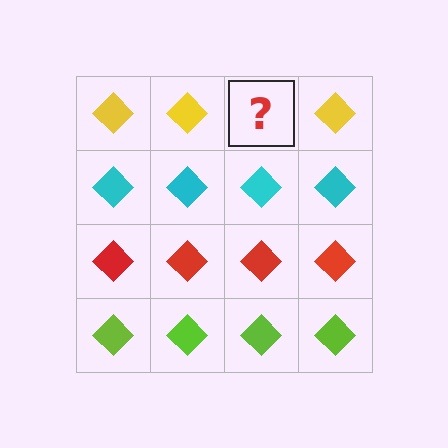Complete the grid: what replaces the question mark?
The question mark should be replaced with a yellow diamond.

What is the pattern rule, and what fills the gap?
The rule is that each row has a consistent color. The gap should be filled with a yellow diamond.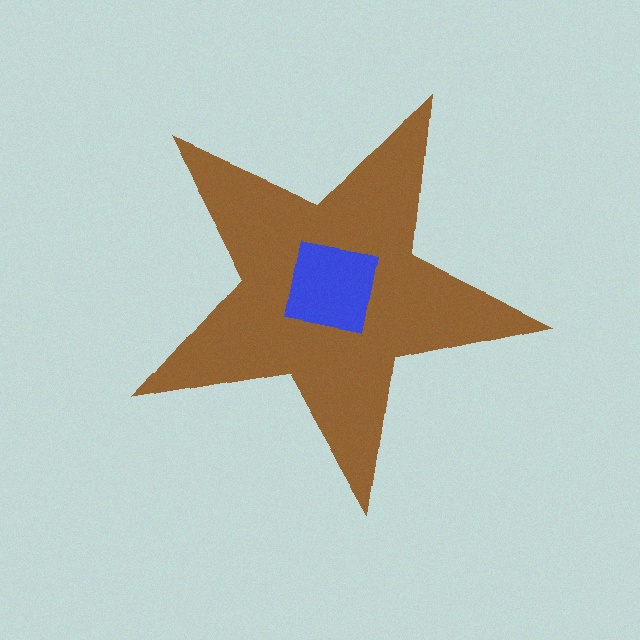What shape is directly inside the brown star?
The blue square.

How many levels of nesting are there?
2.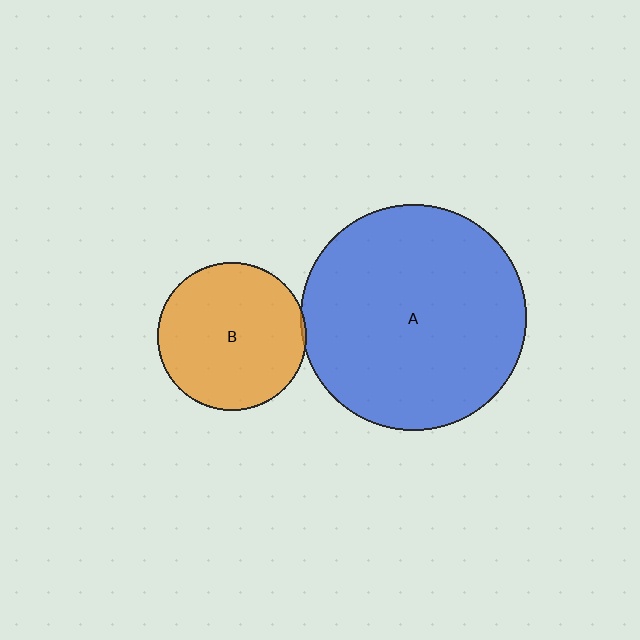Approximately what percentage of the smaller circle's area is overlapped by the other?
Approximately 5%.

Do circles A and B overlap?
Yes.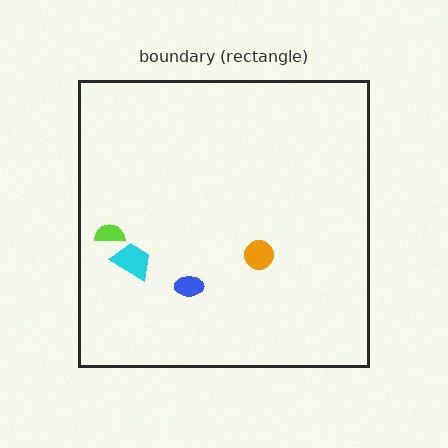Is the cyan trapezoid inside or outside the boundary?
Inside.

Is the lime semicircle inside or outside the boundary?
Inside.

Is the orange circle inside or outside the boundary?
Inside.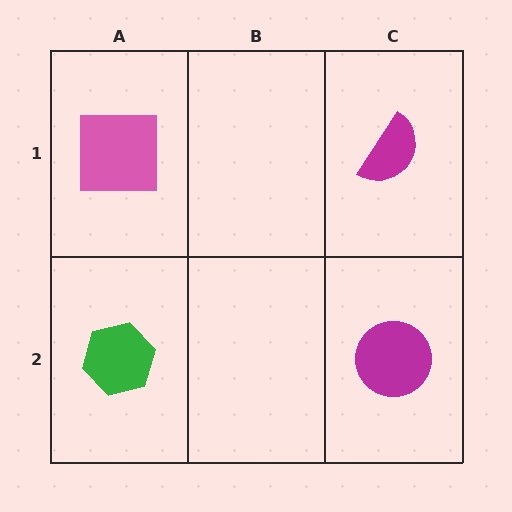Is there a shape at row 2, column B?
No, that cell is empty.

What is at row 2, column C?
A magenta circle.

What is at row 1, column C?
A magenta semicircle.